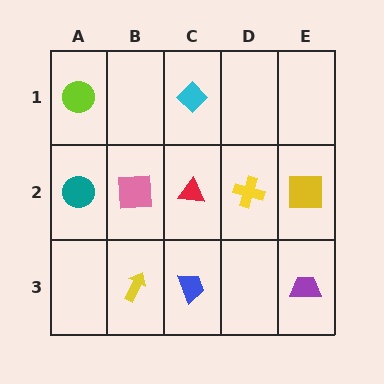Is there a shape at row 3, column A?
No, that cell is empty.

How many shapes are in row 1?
2 shapes.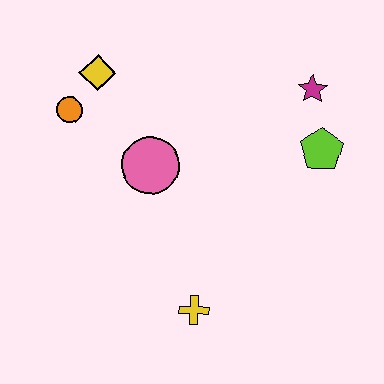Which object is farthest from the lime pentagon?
The orange circle is farthest from the lime pentagon.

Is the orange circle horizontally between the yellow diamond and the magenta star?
No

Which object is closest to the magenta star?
The lime pentagon is closest to the magenta star.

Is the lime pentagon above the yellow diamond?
No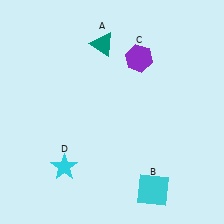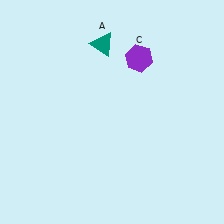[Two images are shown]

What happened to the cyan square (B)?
The cyan square (B) was removed in Image 2. It was in the bottom-right area of Image 1.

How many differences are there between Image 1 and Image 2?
There are 2 differences between the two images.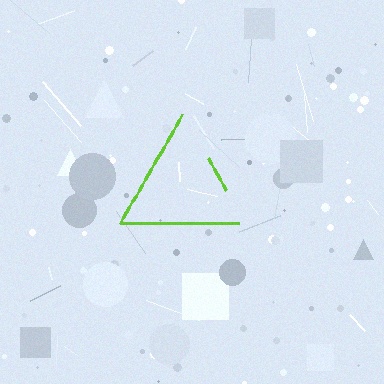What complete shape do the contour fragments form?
The contour fragments form a triangle.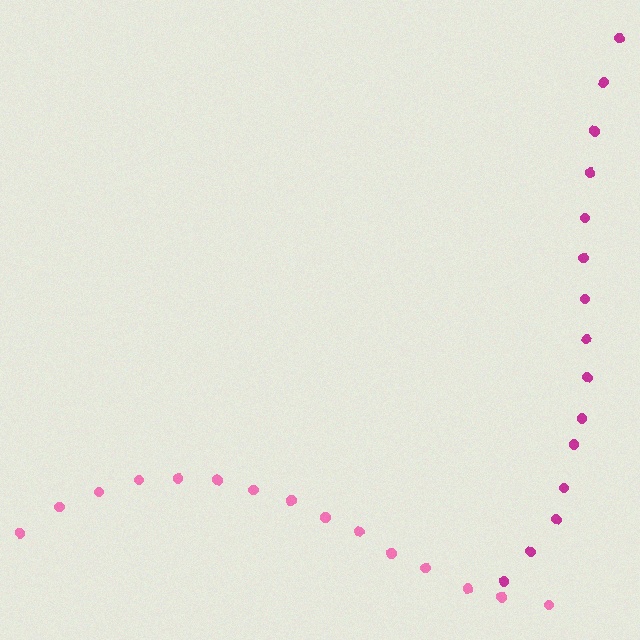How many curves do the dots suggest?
There are 2 distinct paths.